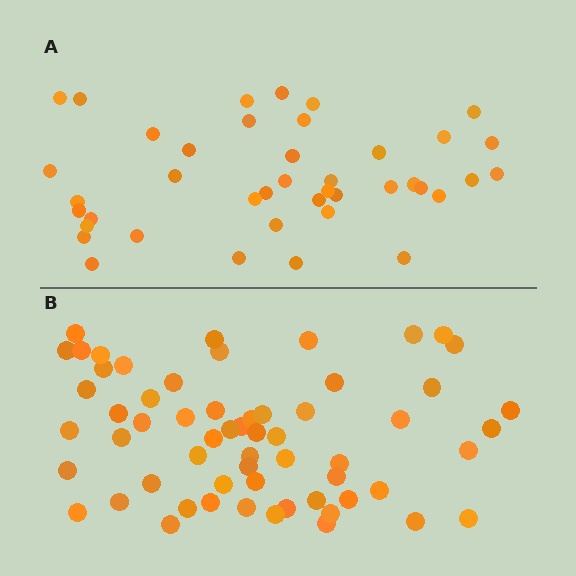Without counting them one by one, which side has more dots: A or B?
Region B (the bottom region) has more dots.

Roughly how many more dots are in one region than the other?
Region B has approximately 20 more dots than region A.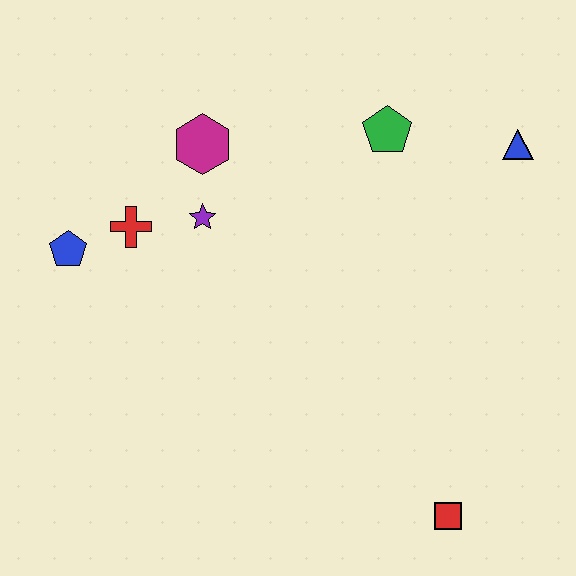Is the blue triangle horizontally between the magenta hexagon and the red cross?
No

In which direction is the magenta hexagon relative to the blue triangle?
The magenta hexagon is to the left of the blue triangle.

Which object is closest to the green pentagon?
The blue triangle is closest to the green pentagon.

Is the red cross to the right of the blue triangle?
No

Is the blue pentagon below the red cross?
Yes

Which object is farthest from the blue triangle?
The blue pentagon is farthest from the blue triangle.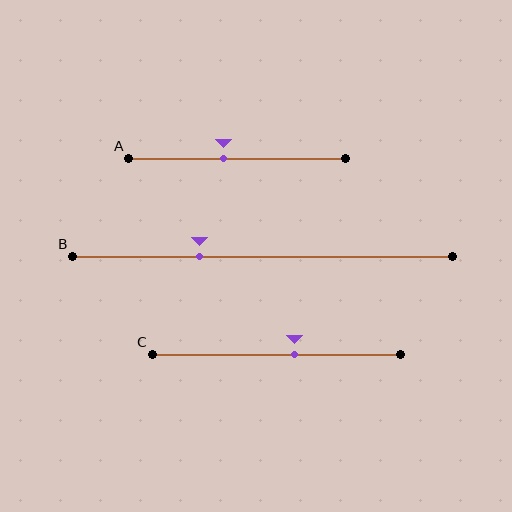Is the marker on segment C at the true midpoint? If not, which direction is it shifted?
No, the marker on segment C is shifted to the right by about 7% of the segment length.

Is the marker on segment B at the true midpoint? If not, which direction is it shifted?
No, the marker on segment B is shifted to the left by about 17% of the segment length.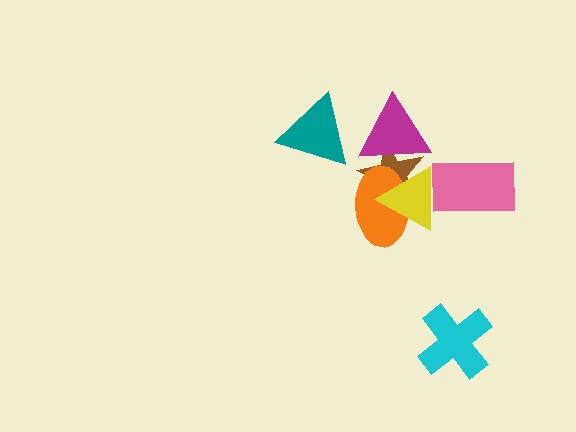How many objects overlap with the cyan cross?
0 objects overlap with the cyan cross.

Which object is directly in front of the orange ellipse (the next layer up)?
The yellow triangle is directly in front of the orange ellipse.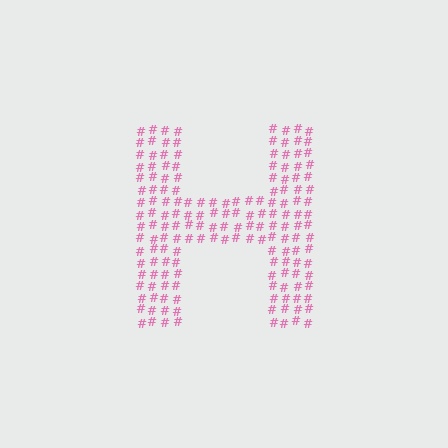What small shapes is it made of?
It is made of small hash symbols.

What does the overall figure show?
The overall figure shows the letter H.